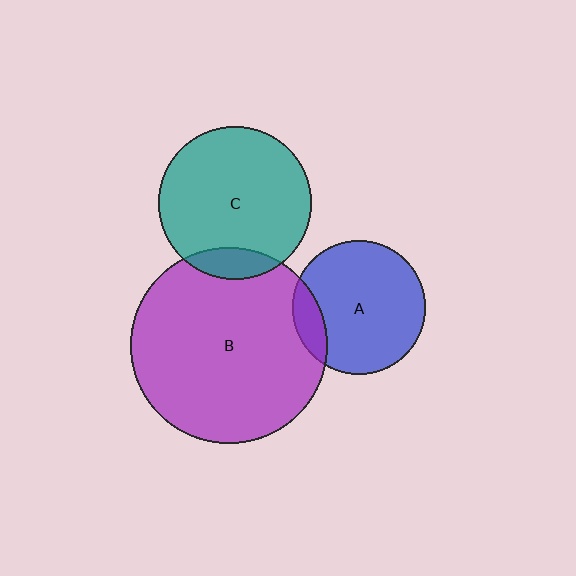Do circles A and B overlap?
Yes.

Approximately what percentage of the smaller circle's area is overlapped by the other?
Approximately 15%.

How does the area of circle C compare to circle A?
Approximately 1.3 times.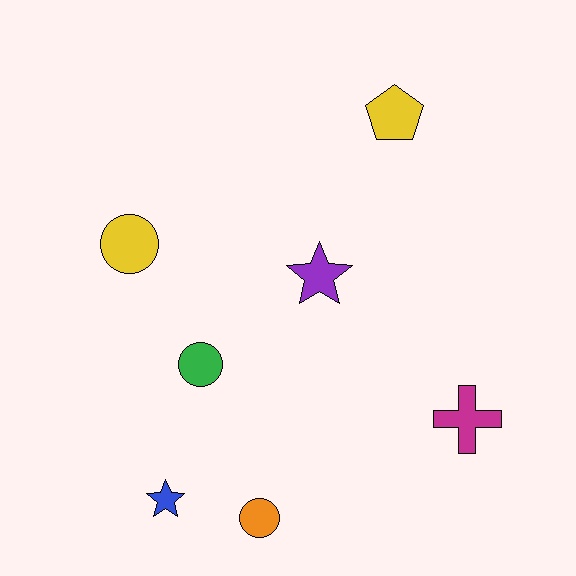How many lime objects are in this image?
There are no lime objects.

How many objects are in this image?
There are 7 objects.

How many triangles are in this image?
There are no triangles.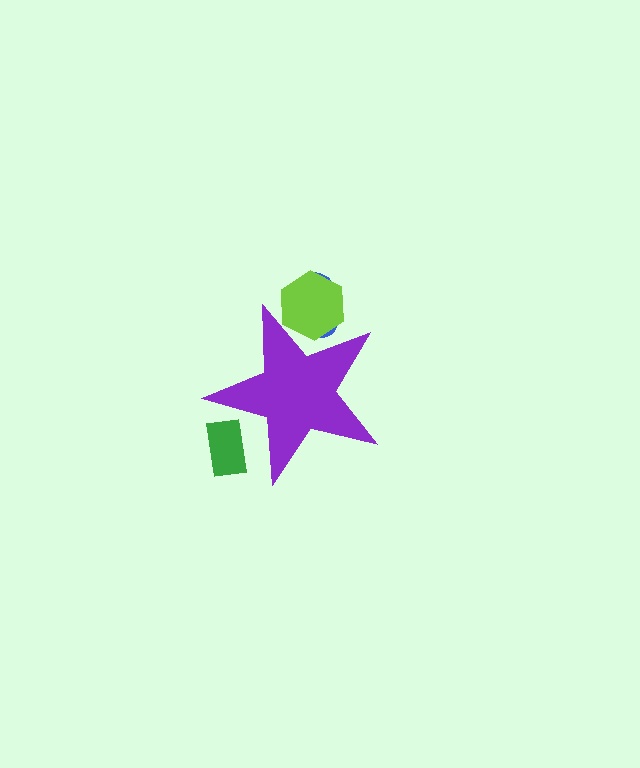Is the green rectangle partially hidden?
Yes, the green rectangle is partially hidden behind the purple star.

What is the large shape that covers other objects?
A purple star.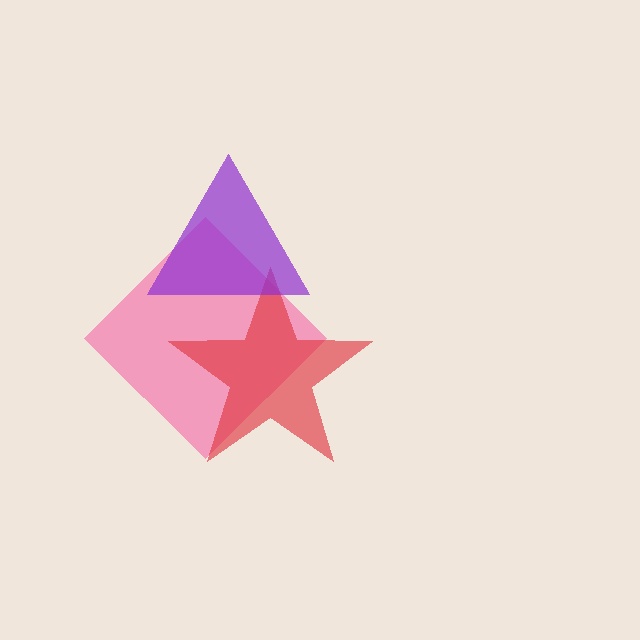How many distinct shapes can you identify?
There are 3 distinct shapes: a pink diamond, a red star, a purple triangle.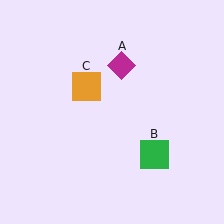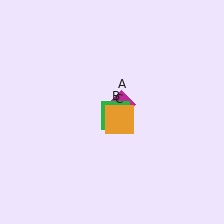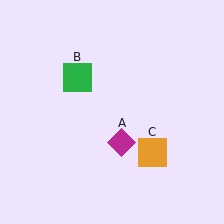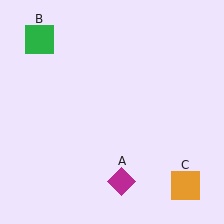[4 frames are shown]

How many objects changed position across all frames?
3 objects changed position: magenta diamond (object A), green square (object B), orange square (object C).